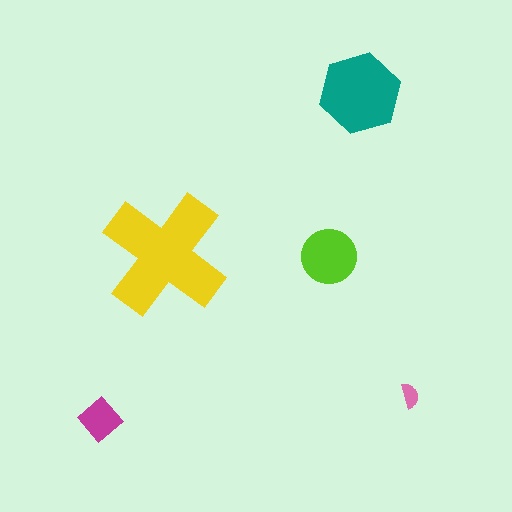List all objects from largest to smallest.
The yellow cross, the teal hexagon, the lime circle, the magenta diamond, the pink semicircle.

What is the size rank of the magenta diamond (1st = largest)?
4th.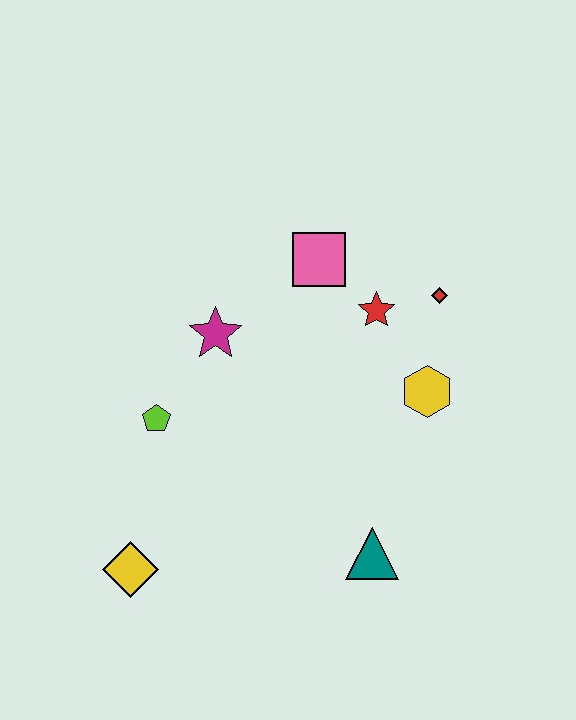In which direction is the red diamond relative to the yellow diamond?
The red diamond is to the right of the yellow diamond.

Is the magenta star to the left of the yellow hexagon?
Yes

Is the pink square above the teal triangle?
Yes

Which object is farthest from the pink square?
The yellow diamond is farthest from the pink square.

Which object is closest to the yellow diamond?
The lime pentagon is closest to the yellow diamond.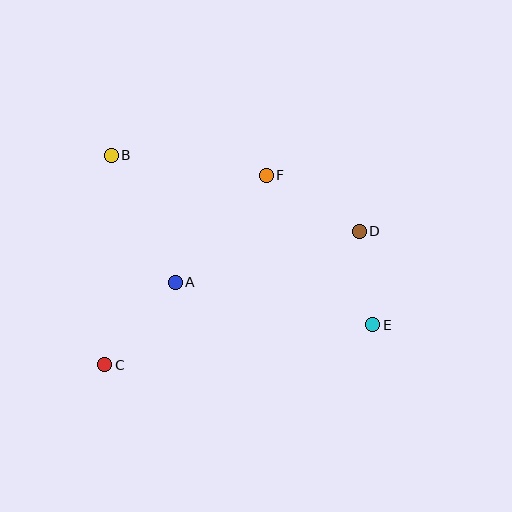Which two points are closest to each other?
Points D and E are closest to each other.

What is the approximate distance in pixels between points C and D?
The distance between C and D is approximately 287 pixels.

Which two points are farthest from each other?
Points B and E are farthest from each other.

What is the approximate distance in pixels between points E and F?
The distance between E and F is approximately 184 pixels.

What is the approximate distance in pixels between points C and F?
The distance between C and F is approximately 249 pixels.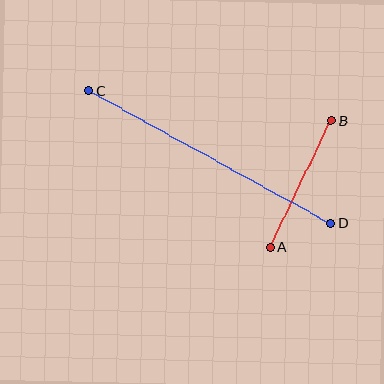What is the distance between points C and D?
The distance is approximately 276 pixels.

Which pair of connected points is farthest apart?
Points C and D are farthest apart.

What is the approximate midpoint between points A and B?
The midpoint is at approximately (301, 184) pixels.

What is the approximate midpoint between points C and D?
The midpoint is at approximately (210, 157) pixels.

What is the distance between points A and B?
The distance is approximately 140 pixels.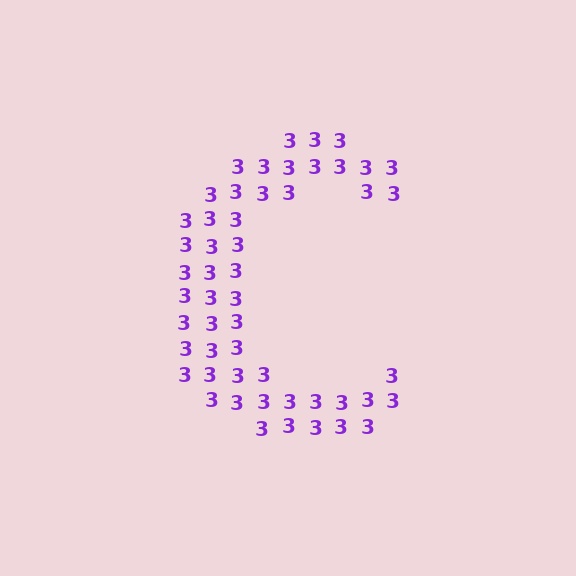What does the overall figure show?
The overall figure shows the letter C.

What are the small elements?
The small elements are digit 3's.